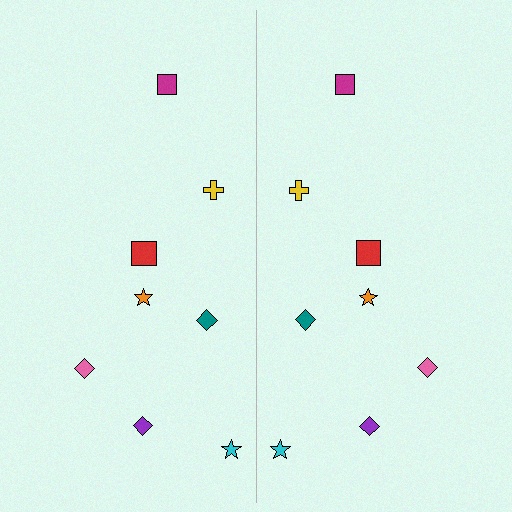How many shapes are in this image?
There are 16 shapes in this image.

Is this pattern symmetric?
Yes, this pattern has bilateral (reflection) symmetry.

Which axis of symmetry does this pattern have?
The pattern has a vertical axis of symmetry running through the center of the image.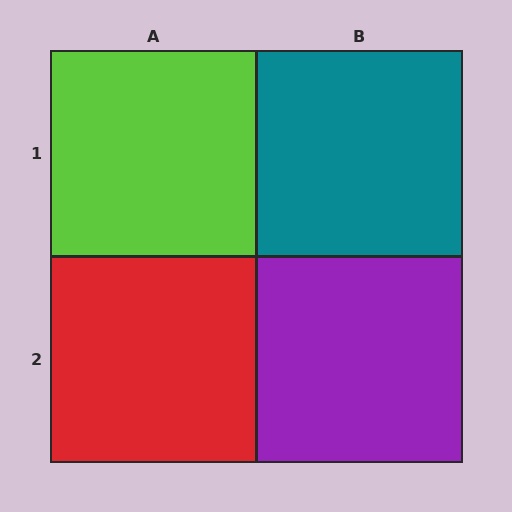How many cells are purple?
1 cell is purple.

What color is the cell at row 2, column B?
Purple.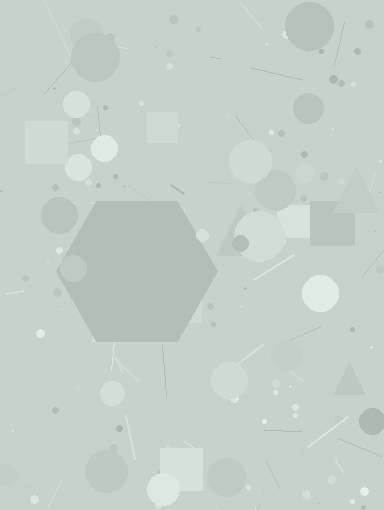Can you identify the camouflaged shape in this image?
The camouflaged shape is a hexagon.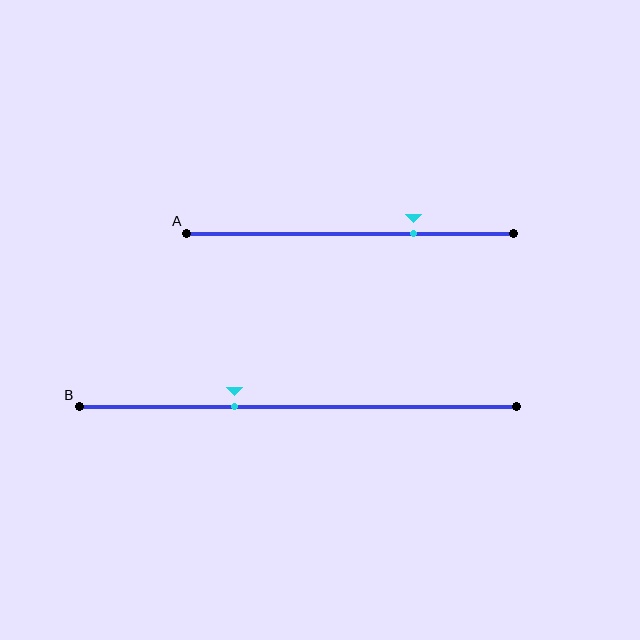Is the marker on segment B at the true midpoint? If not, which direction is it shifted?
No, the marker on segment B is shifted to the left by about 15% of the segment length.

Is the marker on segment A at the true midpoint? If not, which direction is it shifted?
No, the marker on segment A is shifted to the right by about 19% of the segment length.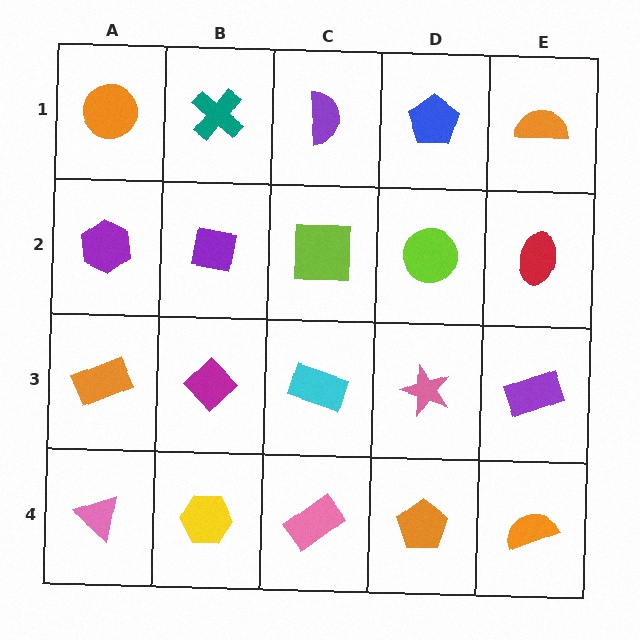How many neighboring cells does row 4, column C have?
3.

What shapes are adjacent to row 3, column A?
A purple hexagon (row 2, column A), a pink triangle (row 4, column A), a magenta diamond (row 3, column B).